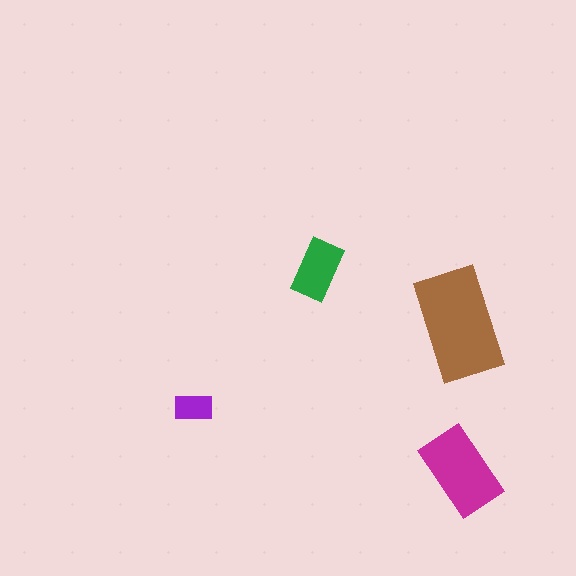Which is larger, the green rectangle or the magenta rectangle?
The magenta one.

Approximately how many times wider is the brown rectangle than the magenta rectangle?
About 1.5 times wider.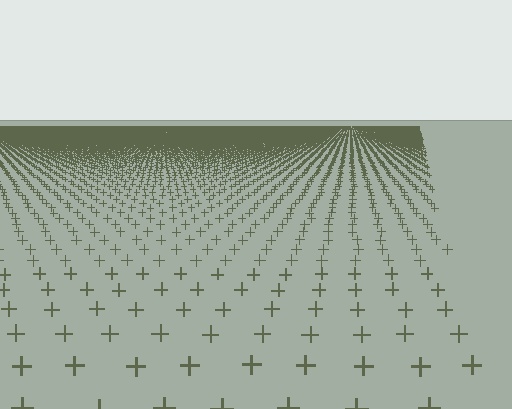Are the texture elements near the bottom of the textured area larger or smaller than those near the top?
Larger. Near the bottom, elements are closer to the viewer and appear at a bigger on-screen size.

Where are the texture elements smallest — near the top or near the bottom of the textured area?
Near the top.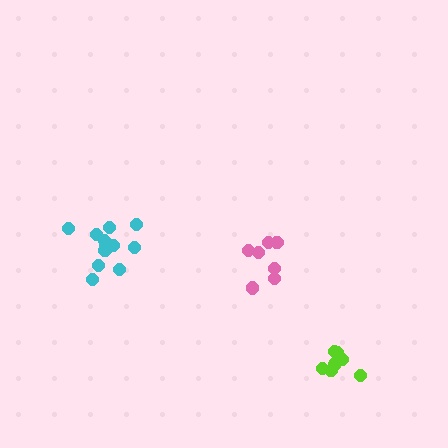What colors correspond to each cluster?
The clusters are colored: pink, lime, cyan.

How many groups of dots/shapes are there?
There are 3 groups.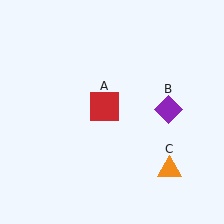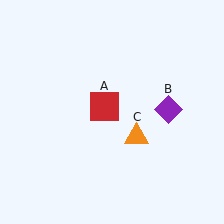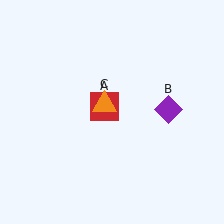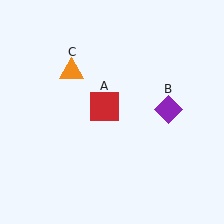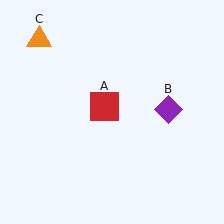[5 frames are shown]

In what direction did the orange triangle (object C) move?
The orange triangle (object C) moved up and to the left.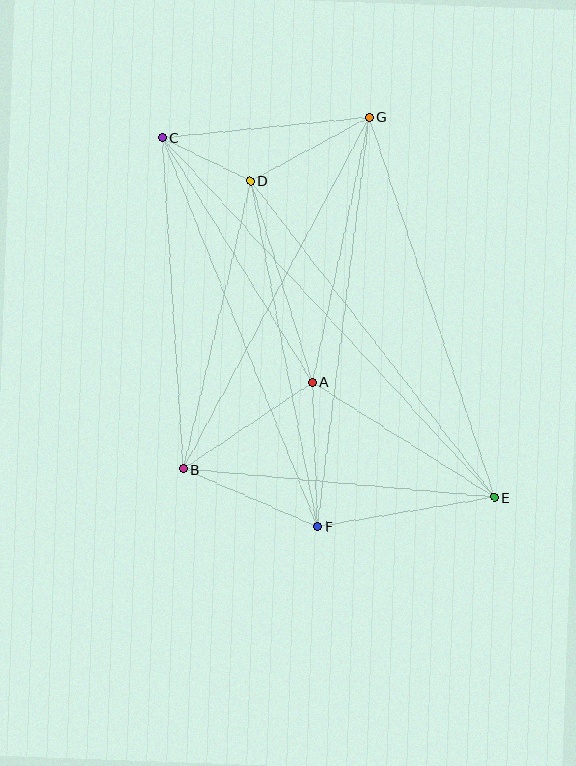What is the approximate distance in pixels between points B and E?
The distance between B and E is approximately 312 pixels.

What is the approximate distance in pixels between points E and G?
The distance between E and G is approximately 401 pixels.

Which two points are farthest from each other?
Points C and E are farthest from each other.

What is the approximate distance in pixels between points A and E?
The distance between A and E is approximately 215 pixels.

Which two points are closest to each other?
Points C and D are closest to each other.